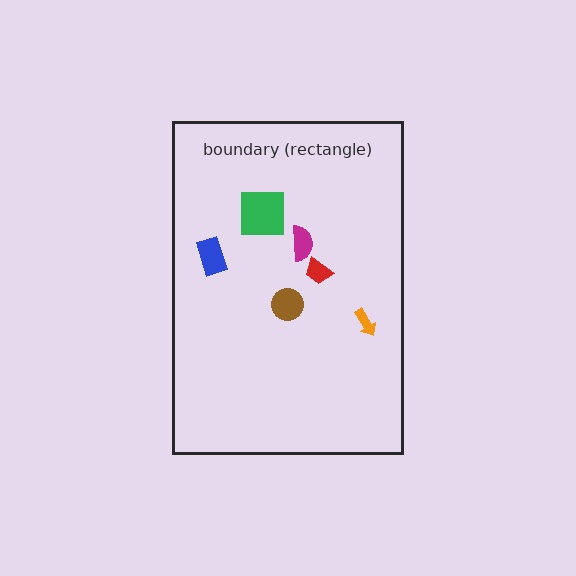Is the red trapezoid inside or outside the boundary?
Inside.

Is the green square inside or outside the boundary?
Inside.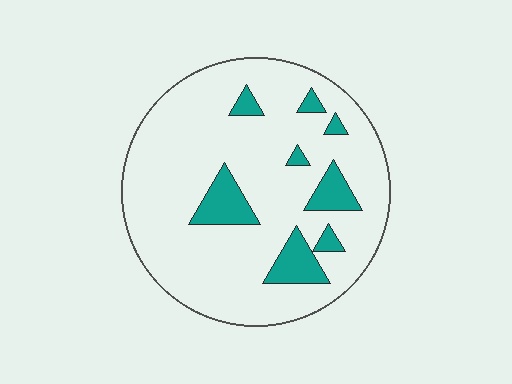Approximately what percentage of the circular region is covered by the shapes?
Approximately 15%.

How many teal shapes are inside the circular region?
8.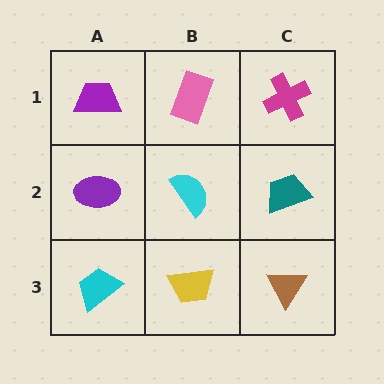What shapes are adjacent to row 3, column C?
A teal trapezoid (row 2, column C), a yellow trapezoid (row 3, column B).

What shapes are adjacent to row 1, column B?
A cyan semicircle (row 2, column B), a purple trapezoid (row 1, column A), a magenta cross (row 1, column C).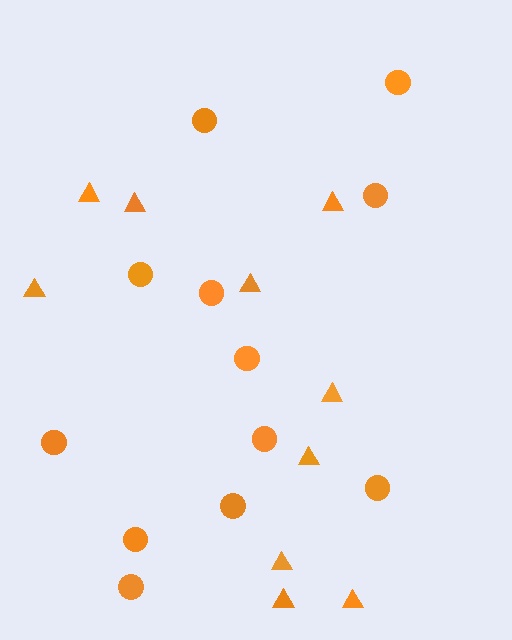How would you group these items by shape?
There are 2 groups: one group of circles (12) and one group of triangles (10).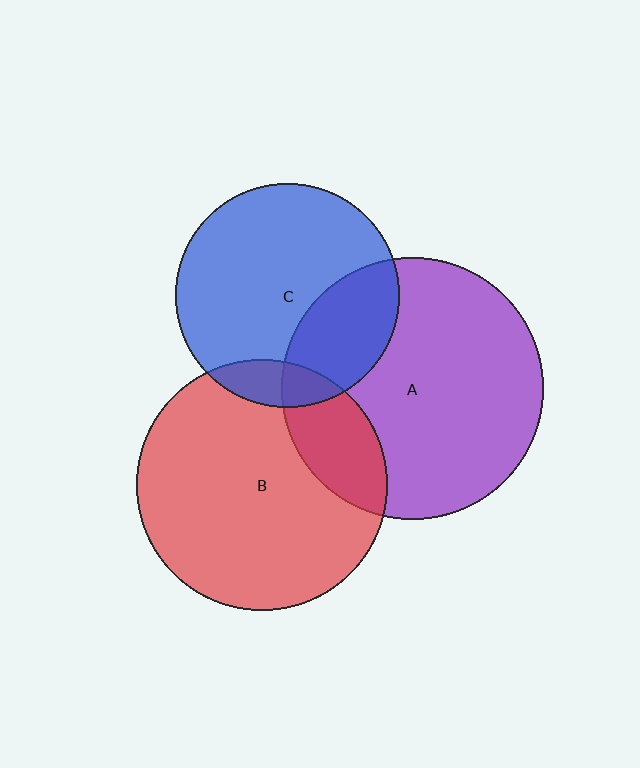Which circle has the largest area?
Circle A (purple).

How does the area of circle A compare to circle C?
Approximately 1.4 times.